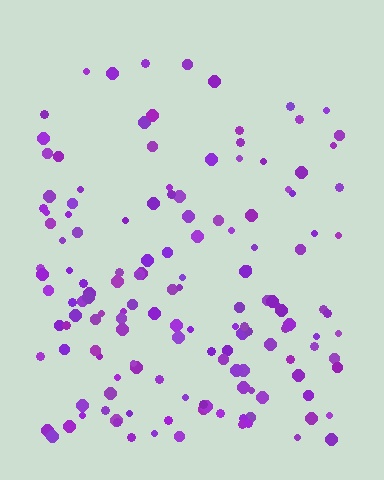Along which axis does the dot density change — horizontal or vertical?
Vertical.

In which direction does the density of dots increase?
From top to bottom, with the bottom side densest.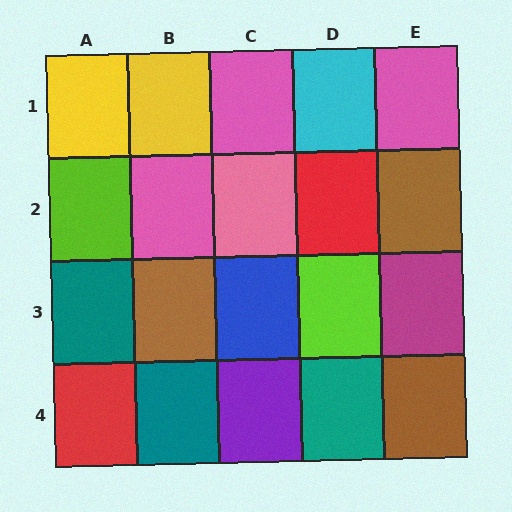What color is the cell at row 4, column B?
Teal.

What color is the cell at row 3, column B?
Brown.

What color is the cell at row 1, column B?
Yellow.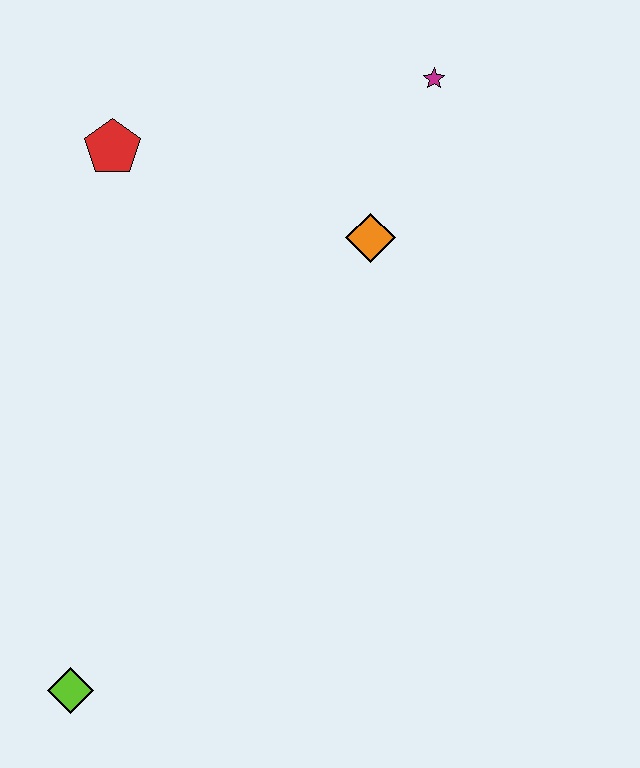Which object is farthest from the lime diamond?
The magenta star is farthest from the lime diamond.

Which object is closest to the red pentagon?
The orange diamond is closest to the red pentagon.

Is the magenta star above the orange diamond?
Yes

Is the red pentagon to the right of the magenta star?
No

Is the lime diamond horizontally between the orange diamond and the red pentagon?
No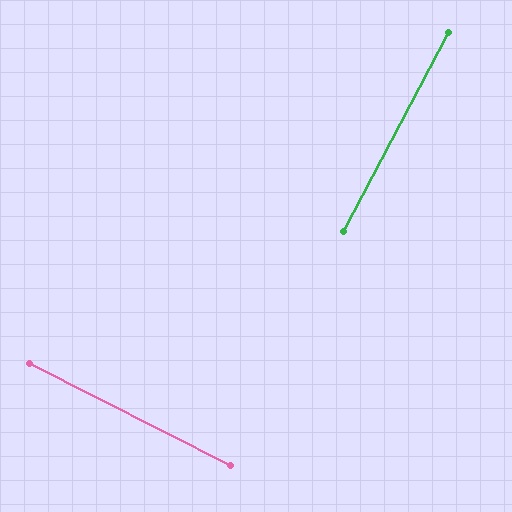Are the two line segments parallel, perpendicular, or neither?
Perpendicular — they meet at approximately 89°.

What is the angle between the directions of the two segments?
Approximately 89 degrees.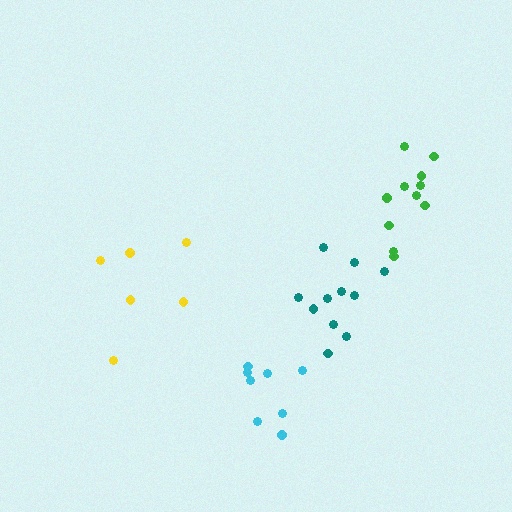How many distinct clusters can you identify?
There are 4 distinct clusters.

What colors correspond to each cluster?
The clusters are colored: cyan, yellow, green, teal.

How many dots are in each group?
Group 1: 8 dots, Group 2: 6 dots, Group 3: 11 dots, Group 4: 11 dots (36 total).